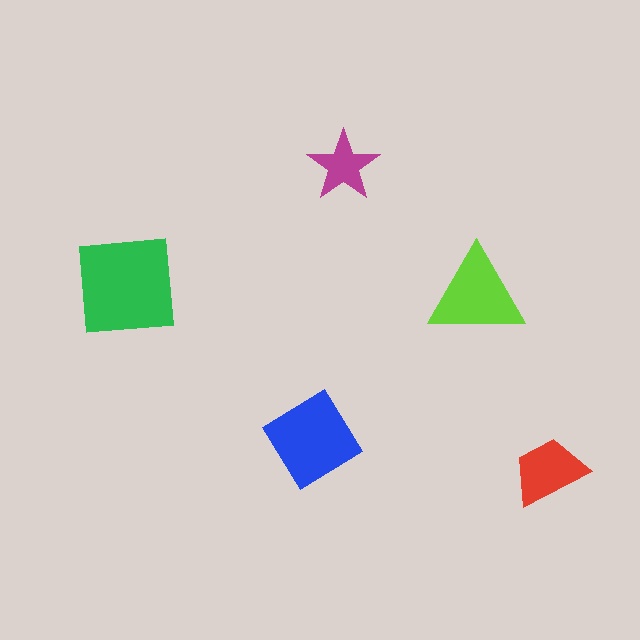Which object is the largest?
The green square.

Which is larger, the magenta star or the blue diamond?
The blue diamond.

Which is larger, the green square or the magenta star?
The green square.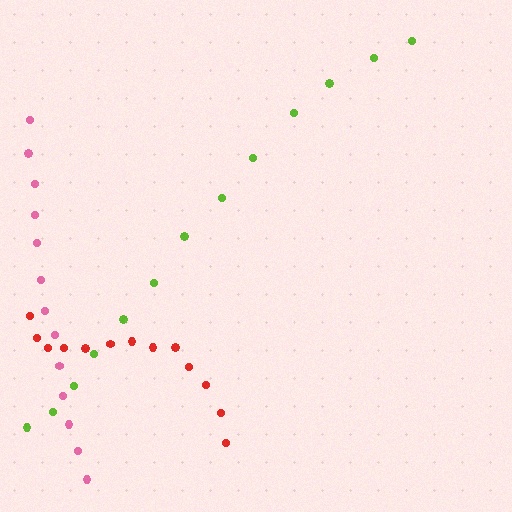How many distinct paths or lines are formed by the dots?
There are 3 distinct paths.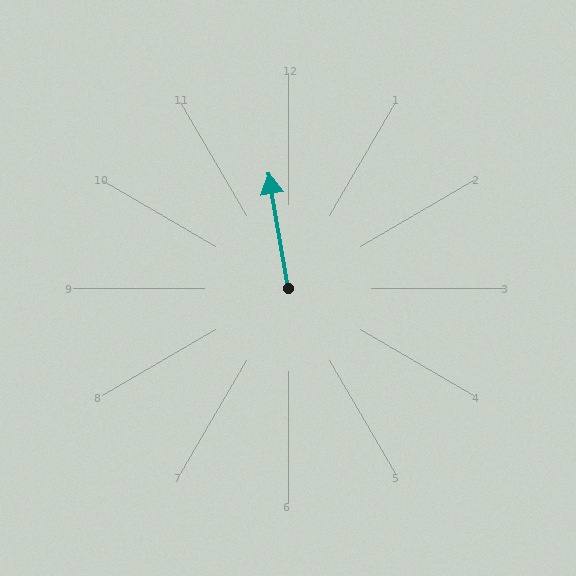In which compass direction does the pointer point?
North.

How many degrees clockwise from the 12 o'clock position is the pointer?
Approximately 350 degrees.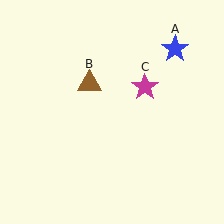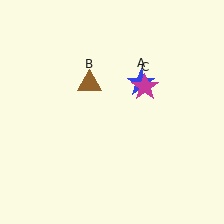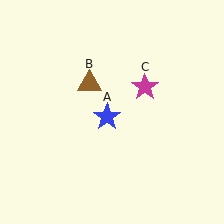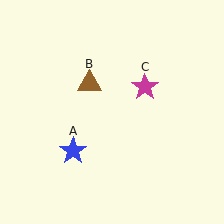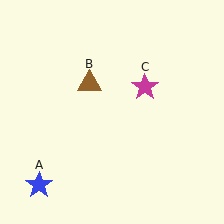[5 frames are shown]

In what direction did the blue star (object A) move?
The blue star (object A) moved down and to the left.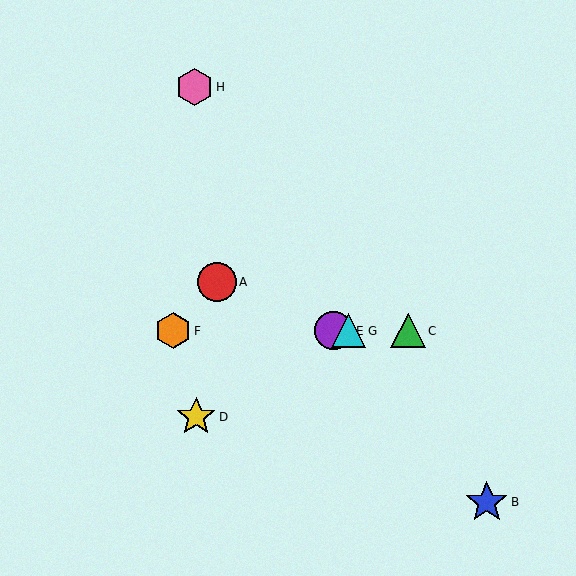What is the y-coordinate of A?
Object A is at y≈282.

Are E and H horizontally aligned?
No, E is at y≈331 and H is at y≈87.